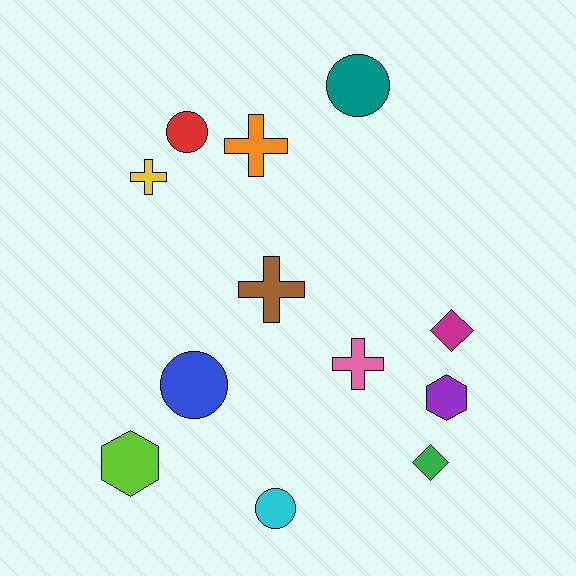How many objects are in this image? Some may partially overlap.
There are 12 objects.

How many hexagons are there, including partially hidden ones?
There are 2 hexagons.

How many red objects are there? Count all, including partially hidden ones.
There is 1 red object.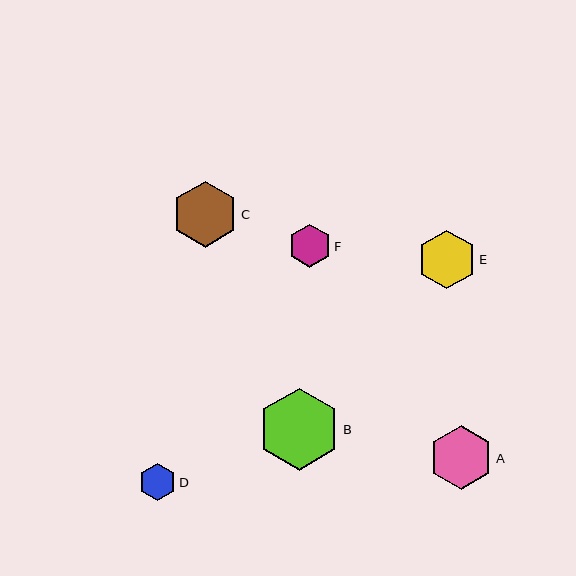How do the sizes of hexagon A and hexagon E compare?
Hexagon A and hexagon E are approximately the same size.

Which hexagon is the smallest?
Hexagon D is the smallest with a size of approximately 37 pixels.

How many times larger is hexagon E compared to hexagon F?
Hexagon E is approximately 1.4 times the size of hexagon F.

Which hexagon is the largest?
Hexagon B is the largest with a size of approximately 82 pixels.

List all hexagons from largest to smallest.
From largest to smallest: B, C, A, E, F, D.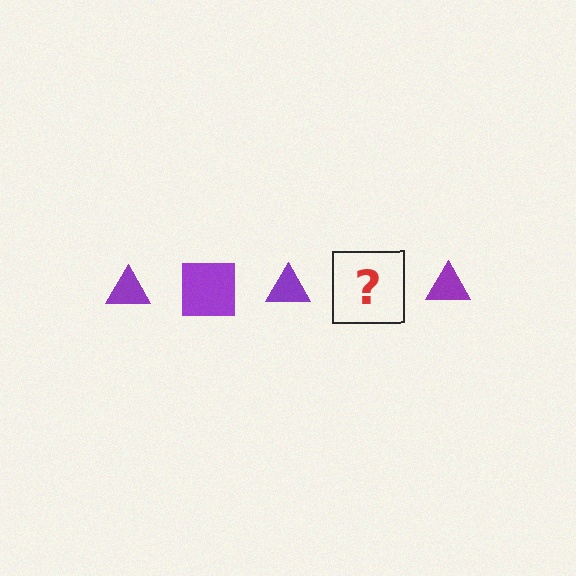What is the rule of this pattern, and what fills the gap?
The rule is that the pattern cycles through triangle, square shapes in purple. The gap should be filled with a purple square.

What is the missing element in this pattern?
The missing element is a purple square.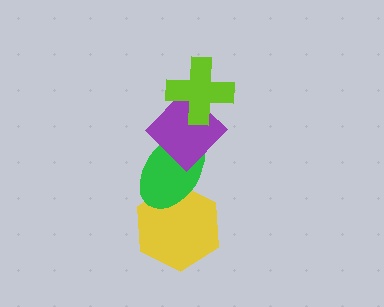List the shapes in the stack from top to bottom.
From top to bottom: the lime cross, the purple diamond, the green ellipse, the yellow hexagon.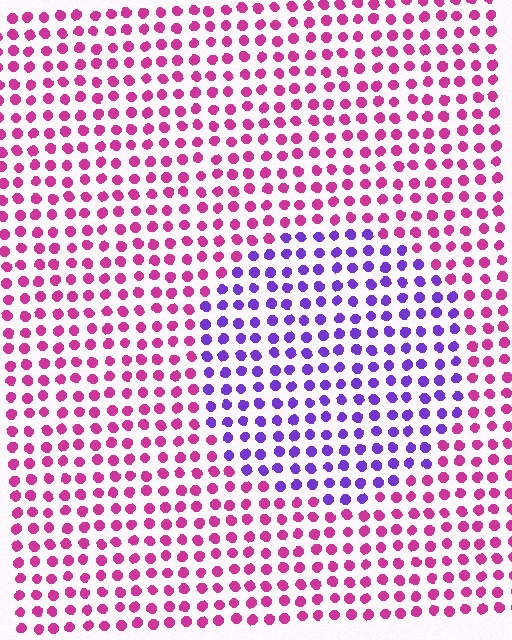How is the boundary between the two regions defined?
The boundary is defined purely by a slight shift in hue (about 56 degrees). Spacing, size, and orientation are identical on both sides.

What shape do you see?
I see a circle.